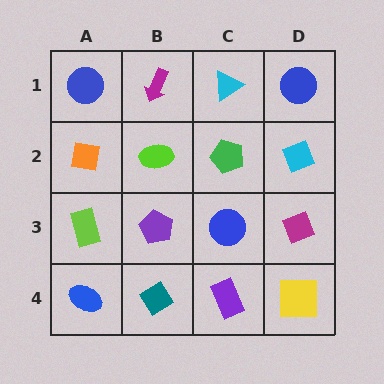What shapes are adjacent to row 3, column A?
An orange square (row 2, column A), a blue ellipse (row 4, column A), a purple pentagon (row 3, column B).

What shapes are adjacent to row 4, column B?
A purple pentagon (row 3, column B), a blue ellipse (row 4, column A), a purple rectangle (row 4, column C).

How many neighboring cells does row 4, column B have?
3.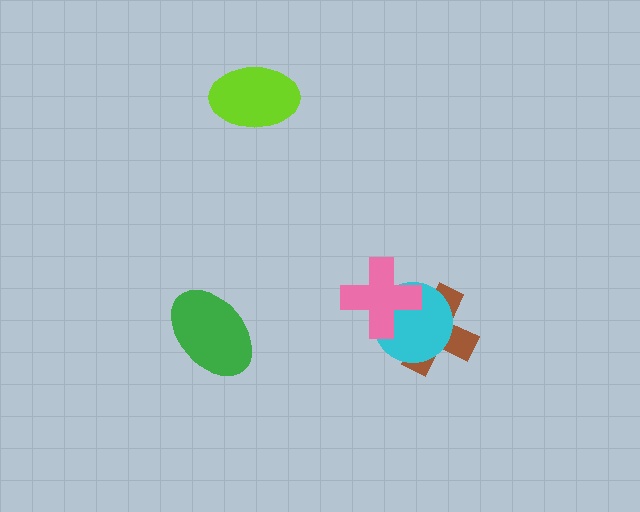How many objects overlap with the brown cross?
2 objects overlap with the brown cross.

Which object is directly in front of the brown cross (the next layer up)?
The cyan circle is directly in front of the brown cross.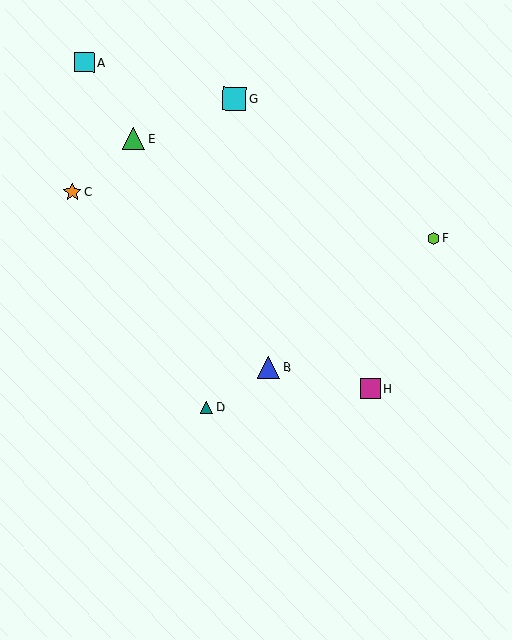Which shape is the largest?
The cyan square (labeled G) is the largest.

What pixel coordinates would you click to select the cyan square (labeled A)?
Click at (84, 62) to select the cyan square A.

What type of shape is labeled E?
Shape E is a green triangle.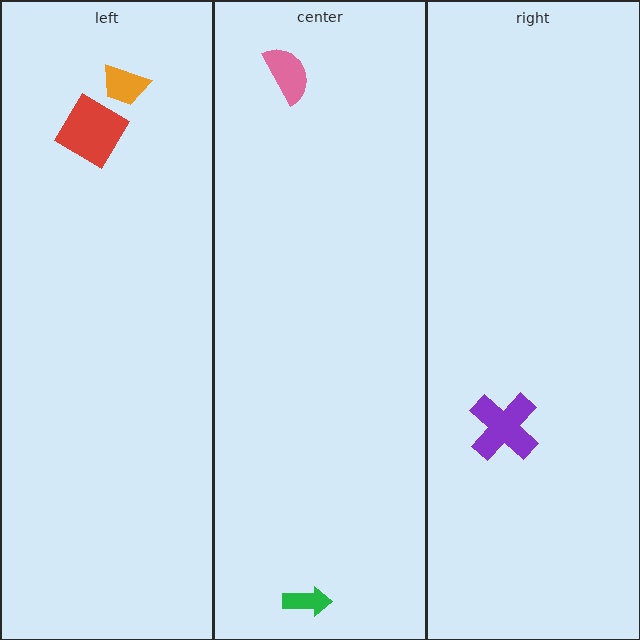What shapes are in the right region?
The purple cross.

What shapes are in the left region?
The orange trapezoid, the red diamond.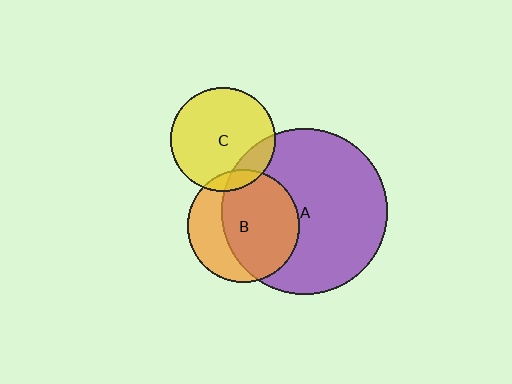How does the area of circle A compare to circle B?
Approximately 2.2 times.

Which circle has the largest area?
Circle A (purple).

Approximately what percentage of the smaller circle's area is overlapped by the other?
Approximately 15%.